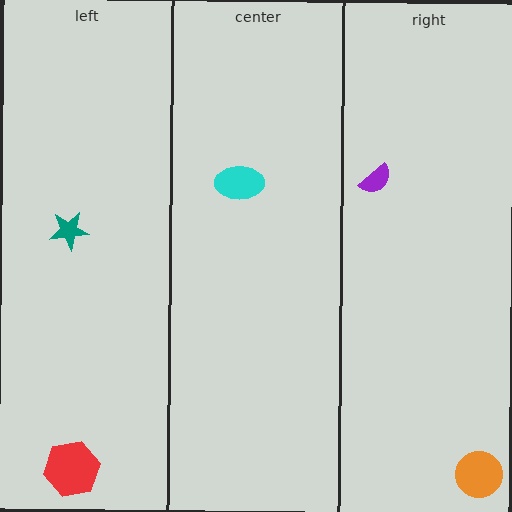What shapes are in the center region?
The cyan ellipse.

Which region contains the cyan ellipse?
The center region.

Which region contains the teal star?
The left region.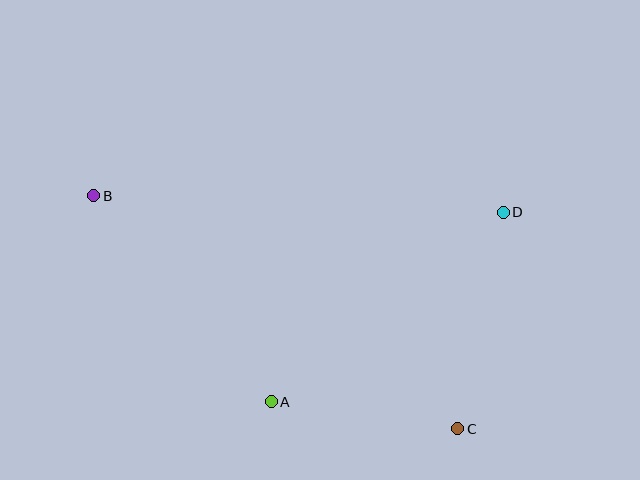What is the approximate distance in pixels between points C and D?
The distance between C and D is approximately 221 pixels.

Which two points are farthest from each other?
Points B and C are farthest from each other.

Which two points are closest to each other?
Points A and C are closest to each other.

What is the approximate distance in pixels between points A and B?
The distance between A and B is approximately 272 pixels.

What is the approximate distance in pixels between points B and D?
The distance between B and D is approximately 410 pixels.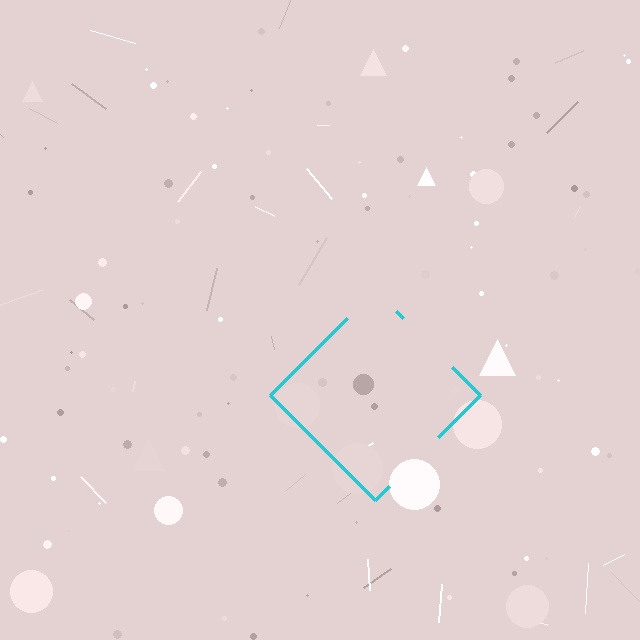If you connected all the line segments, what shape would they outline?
They would outline a diamond.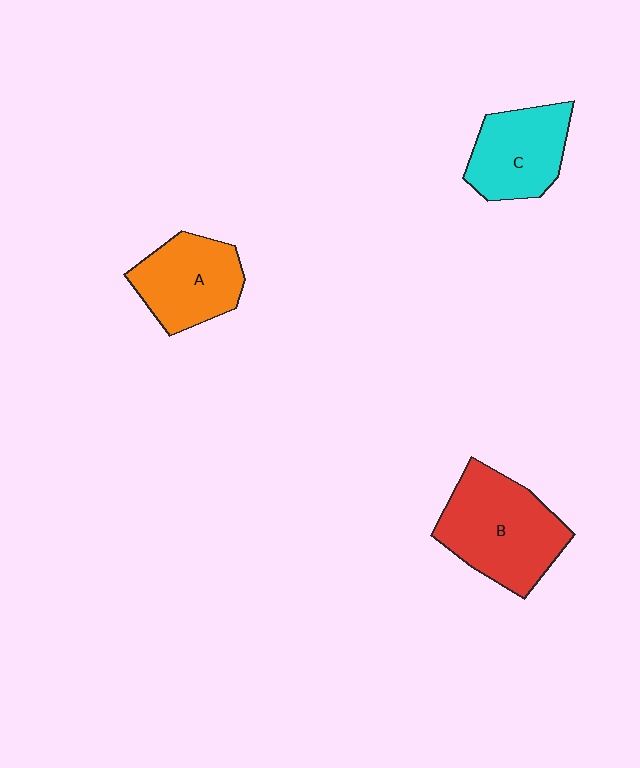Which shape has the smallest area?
Shape C (cyan).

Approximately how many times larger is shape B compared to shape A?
Approximately 1.4 times.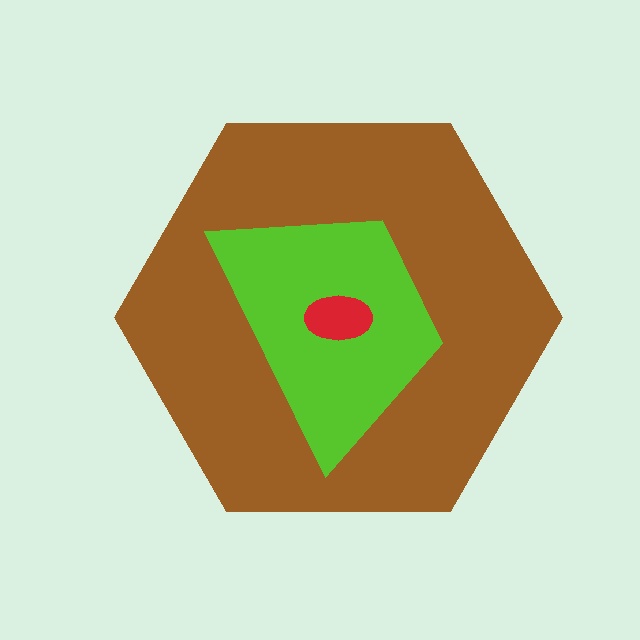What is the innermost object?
The red ellipse.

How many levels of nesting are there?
3.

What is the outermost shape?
The brown hexagon.